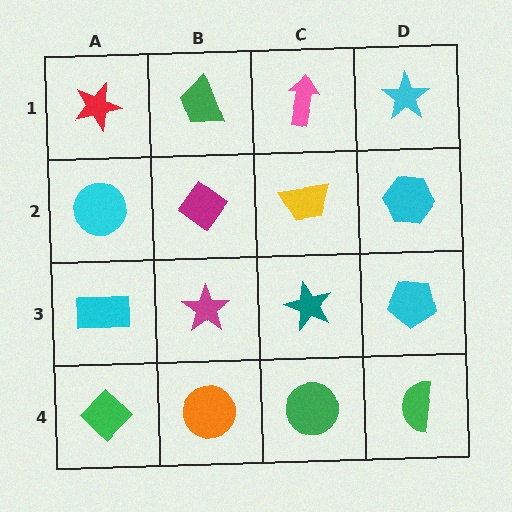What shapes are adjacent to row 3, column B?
A magenta diamond (row 2, column B), an orange circle (row 4, column B), a cyan rectangle (row 3, column A), a teal star (row 3, column C).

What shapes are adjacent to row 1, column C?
A yellow trapezoid (row 2, column C), a green trapezoid (row 1, column B), a cyan star (row 1, column D).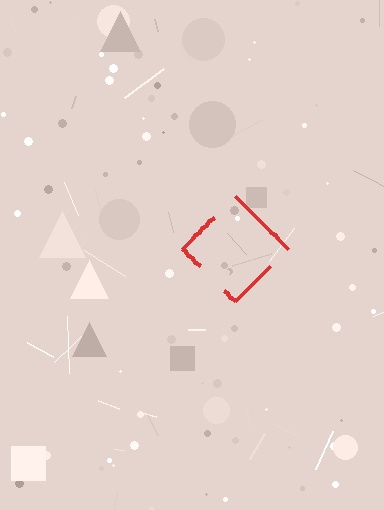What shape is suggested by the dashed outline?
The dashed outline suggests a diamond.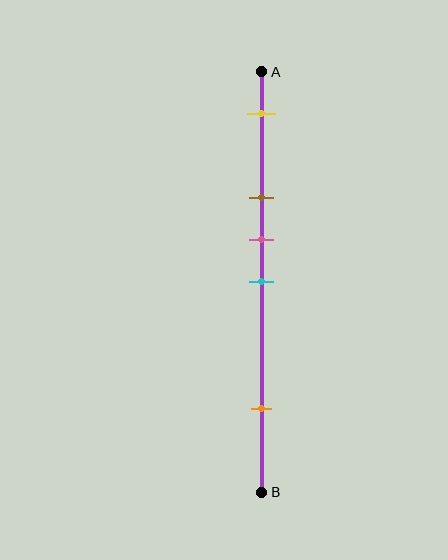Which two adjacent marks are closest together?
The pink and cyan marks are the closest adjacent pair.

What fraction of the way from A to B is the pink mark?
The pink mark is approximately 40% (0.4) of the way from A to B.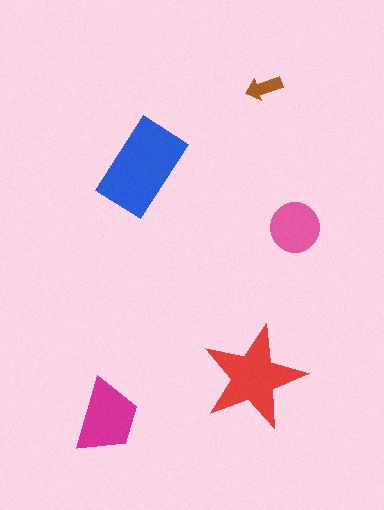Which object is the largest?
The blue rectangle.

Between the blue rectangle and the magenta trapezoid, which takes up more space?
The blue rectangle.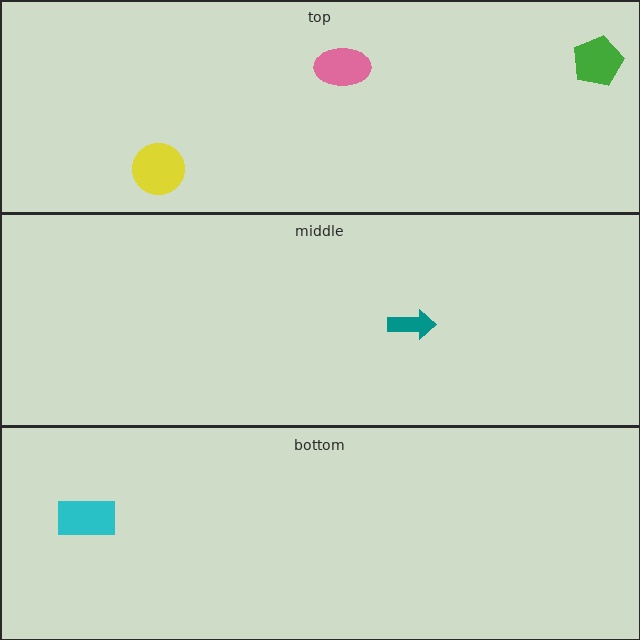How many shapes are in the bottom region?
1.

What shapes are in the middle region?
The teal arrow.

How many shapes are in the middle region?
1.